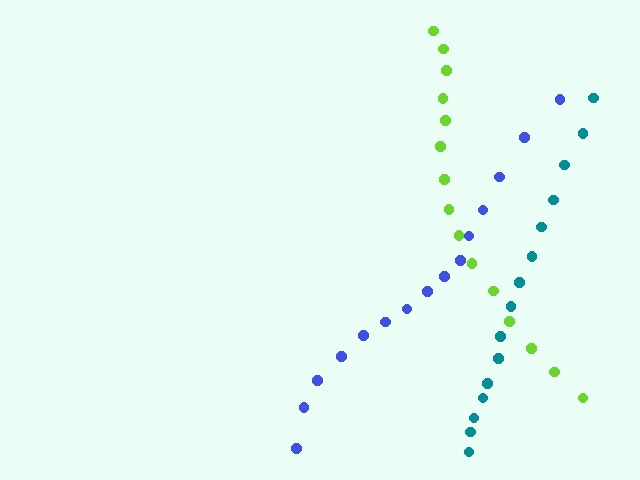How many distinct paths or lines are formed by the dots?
There are 3 distinct paths.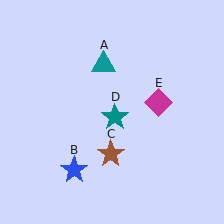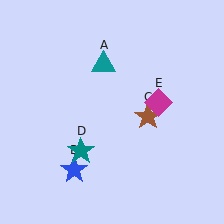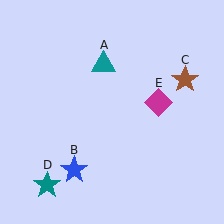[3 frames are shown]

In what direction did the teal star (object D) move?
The teal star (object D) moved down and to the left.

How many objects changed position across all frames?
2 objects changed position: brown star (object C), teal star (object D).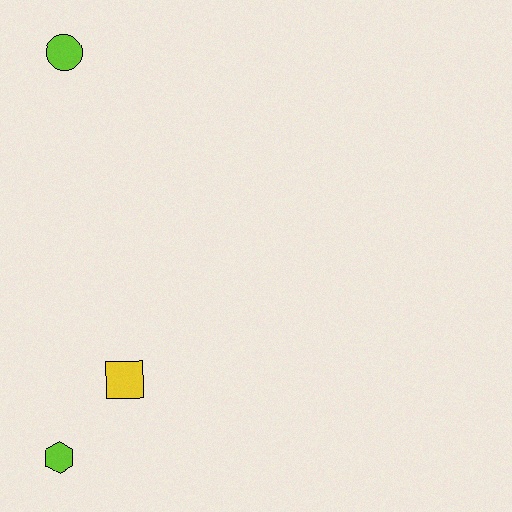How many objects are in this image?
There are 3 objects.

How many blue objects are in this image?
There are no blue objects.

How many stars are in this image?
There are no stars.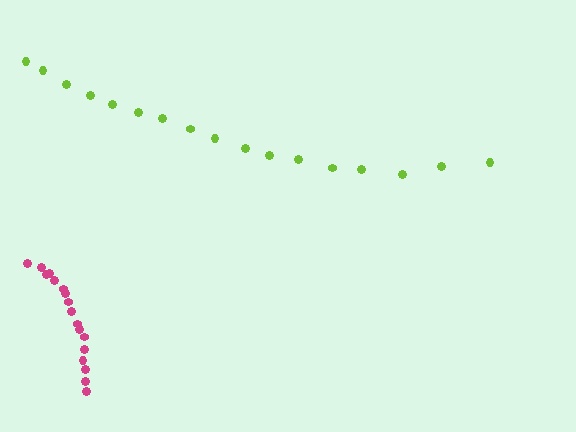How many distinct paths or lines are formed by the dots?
There are 2 distinct paths.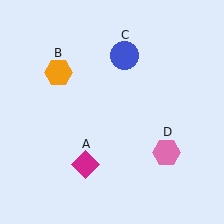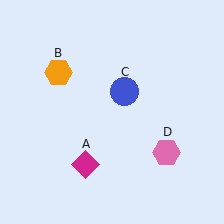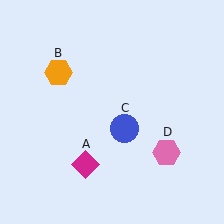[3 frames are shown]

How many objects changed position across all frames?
1 object changed position: blue circle (object C).